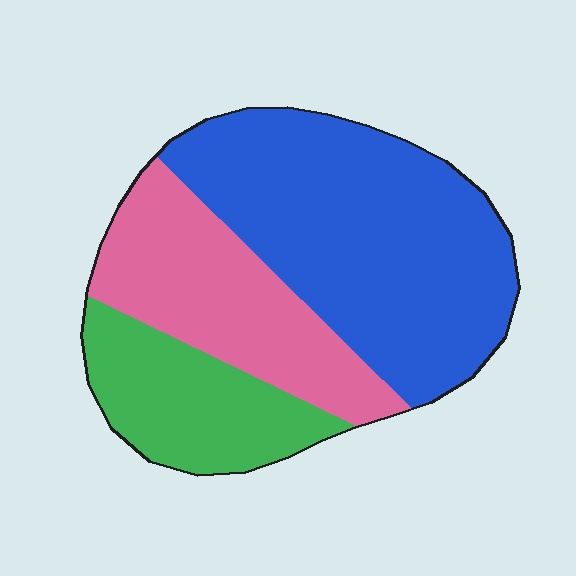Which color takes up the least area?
Green, at roughly 20%.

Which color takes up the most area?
Blue, at roughly 50%.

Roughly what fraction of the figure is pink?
Pink covers roughly 30% of the figure.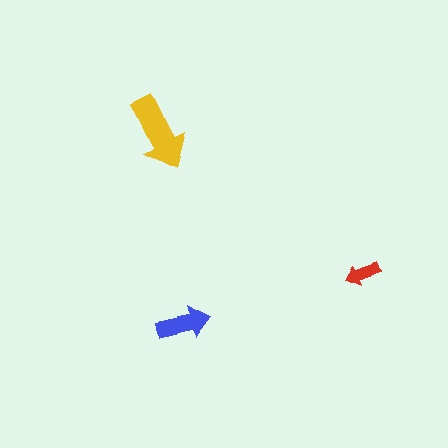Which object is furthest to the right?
The red arrow is rightmost.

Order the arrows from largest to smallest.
the yellow one, the blue one, the red one.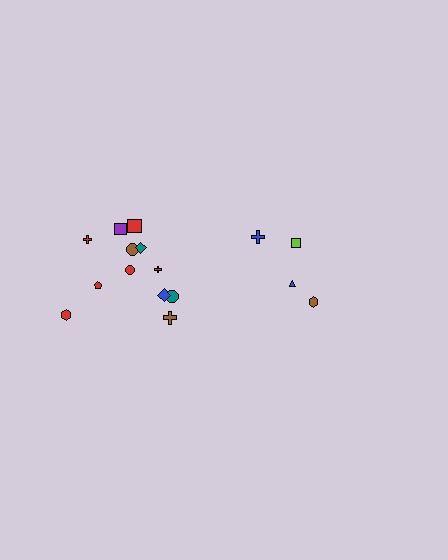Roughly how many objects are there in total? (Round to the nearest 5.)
Roughly 15 objects in total.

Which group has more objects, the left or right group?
The left group.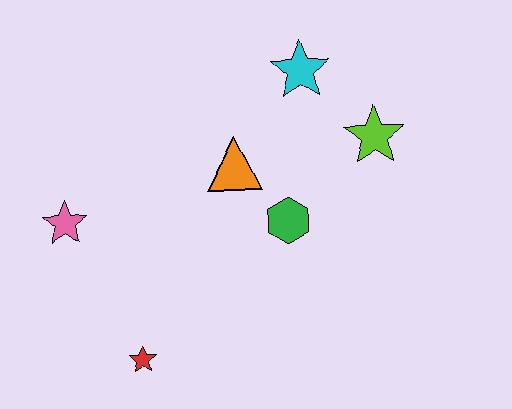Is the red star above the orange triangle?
No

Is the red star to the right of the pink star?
Yes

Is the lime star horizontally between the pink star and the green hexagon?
No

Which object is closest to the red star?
The pink star is closest to the red star.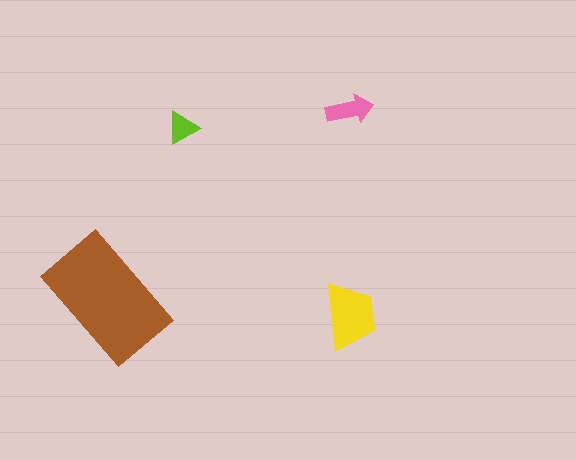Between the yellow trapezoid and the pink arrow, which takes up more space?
The yellow trapezoid.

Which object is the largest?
The brown rectangle.